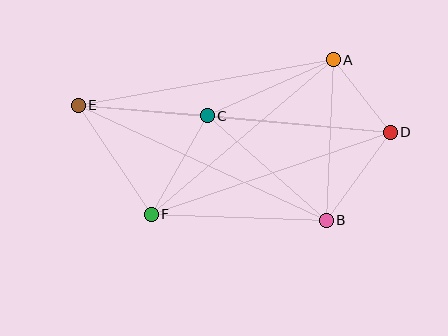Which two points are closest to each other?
Points A and D are closest to each other.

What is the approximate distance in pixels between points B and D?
The distance between B and D is approximately 109 pixels.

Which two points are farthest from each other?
Points D and E are farthest from each other.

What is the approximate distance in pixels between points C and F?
The distance between C and F is approximately 113 pixels.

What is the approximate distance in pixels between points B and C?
The distance between B and C is approximately 159 pixels.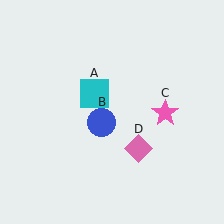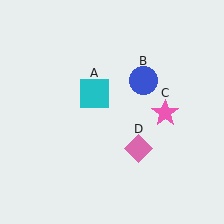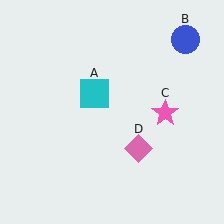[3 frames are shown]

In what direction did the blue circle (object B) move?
The blue circle (object B) moved up and to the right.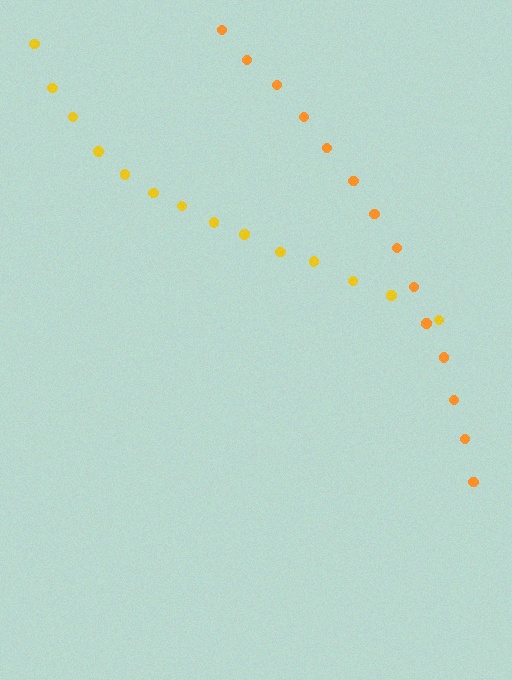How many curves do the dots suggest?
There are 2 distinct paths.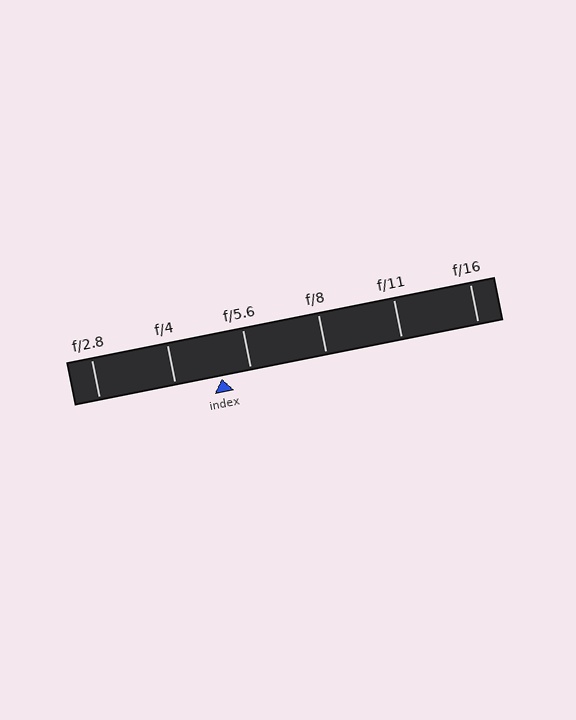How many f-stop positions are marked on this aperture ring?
There are 6 f-stop positions marked.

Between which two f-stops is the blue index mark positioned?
The index mark is between f/4 and f/5.6.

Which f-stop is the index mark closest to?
The index mark is closest to f/5.6.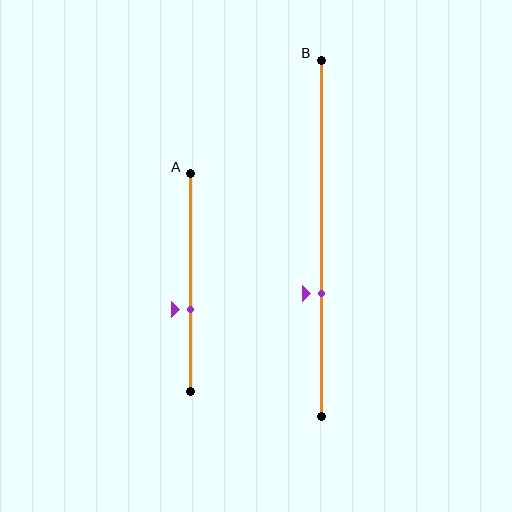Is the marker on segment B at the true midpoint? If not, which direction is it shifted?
No, the marker on segment B is shifted downward by about 16% of the segment length.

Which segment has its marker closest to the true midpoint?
Segment A has its marker closest to the true midpoint.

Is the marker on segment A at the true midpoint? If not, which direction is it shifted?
No, the marker on segment A is shifted downward by about 12% of the segment length.